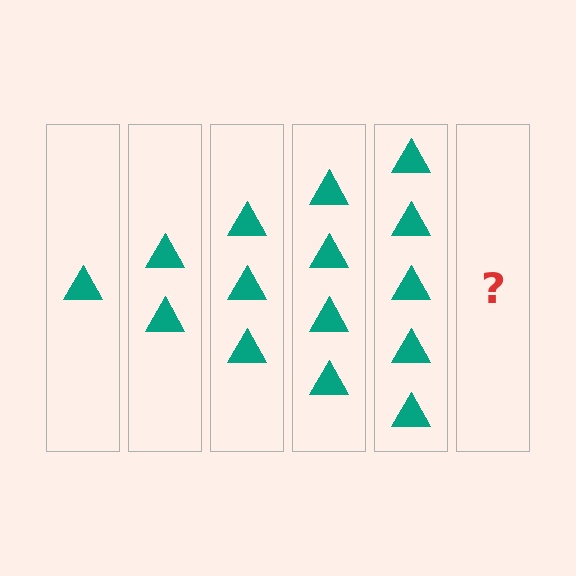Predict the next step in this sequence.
The next step is 6 triangles.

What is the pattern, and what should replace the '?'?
The pattern is that each step adds one more triangle. The '?' should be 6 triangles.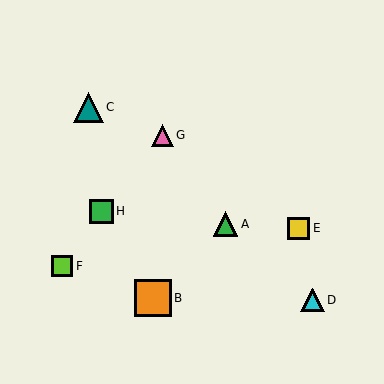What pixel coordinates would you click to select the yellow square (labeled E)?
Click at (299, 228) to select the yellow square E.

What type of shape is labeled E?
Shape E is a yellow square.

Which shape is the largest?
The orange square (labeled B) is the largest.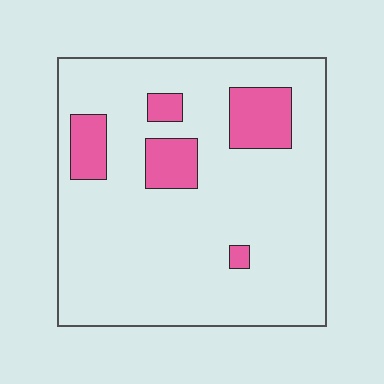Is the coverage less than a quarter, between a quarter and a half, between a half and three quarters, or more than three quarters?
Less than a quarter.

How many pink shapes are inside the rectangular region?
5.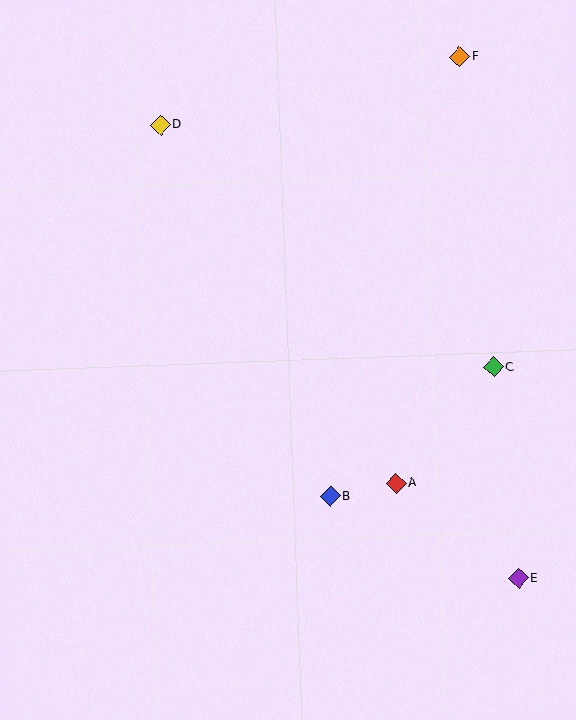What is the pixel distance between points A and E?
The distance between A and E is 155 pixels.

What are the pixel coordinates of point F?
Point F is at (460, 56).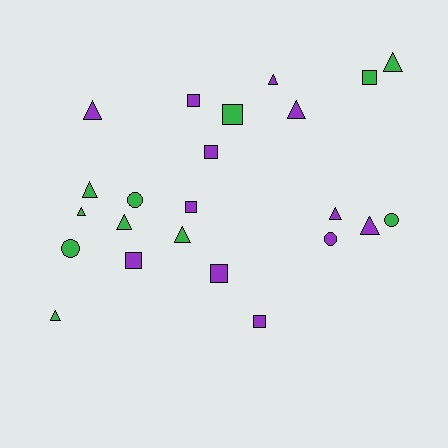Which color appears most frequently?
Purple, with 12 objects.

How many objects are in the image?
There are 23 objects.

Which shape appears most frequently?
Triangle, with 11 objects.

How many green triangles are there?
There are 6 green triangles.